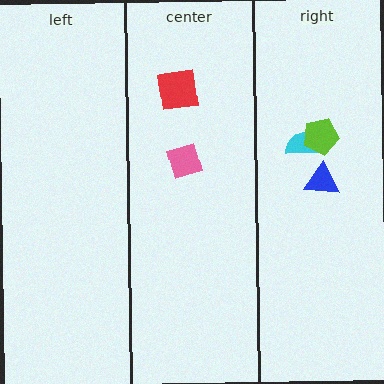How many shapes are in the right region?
3.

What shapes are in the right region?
The cyan semicircle, the lime pentagon, the blue triangle.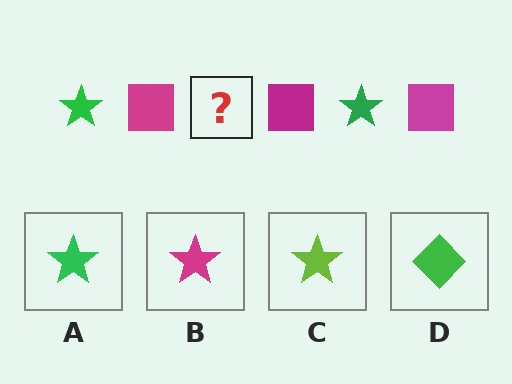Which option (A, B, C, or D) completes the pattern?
A.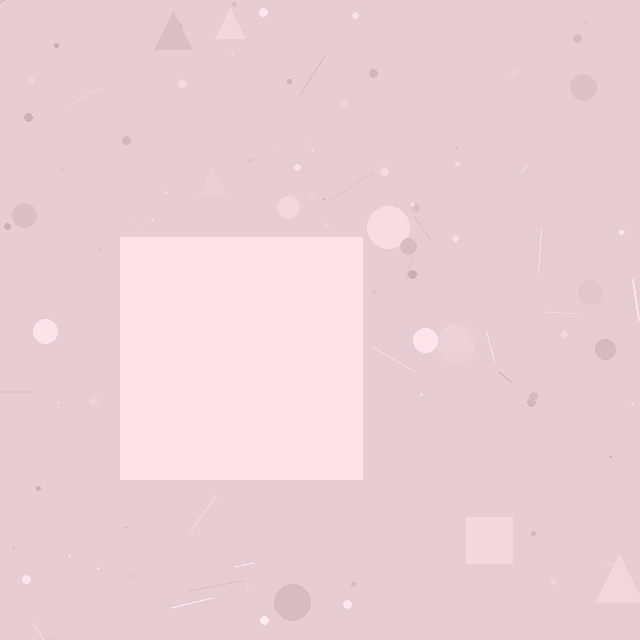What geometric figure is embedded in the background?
A square is embedded in the background.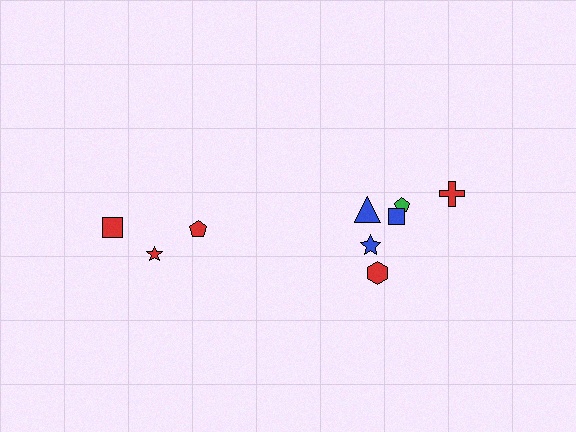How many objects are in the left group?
There are 3 objects.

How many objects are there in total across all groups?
There are 9 objects.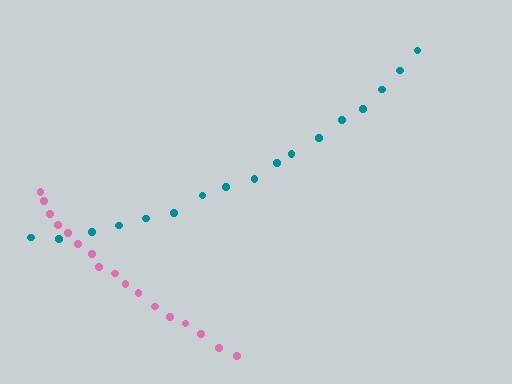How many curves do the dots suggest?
There are 2 distinct paths.